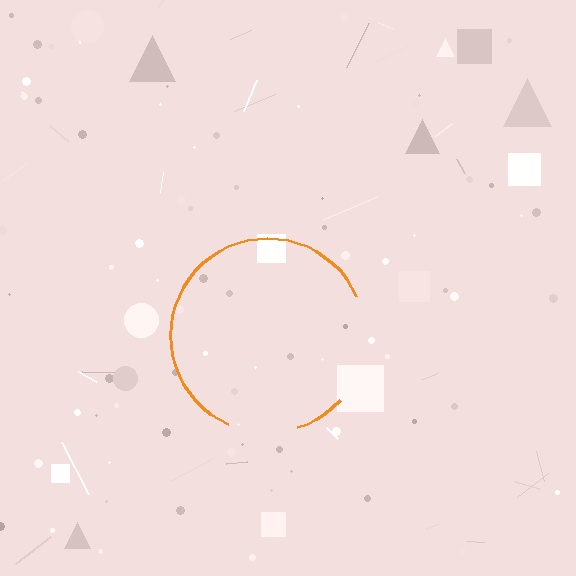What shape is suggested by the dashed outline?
The dashed outline suggests a circle.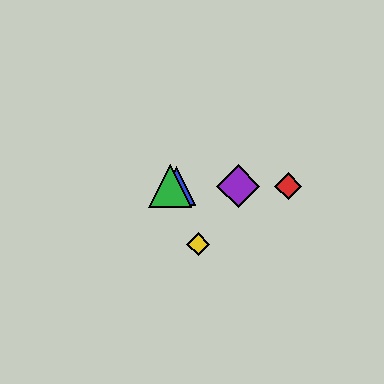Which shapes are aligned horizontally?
The red diamond, the blue triangle, the green triangle, the purple diamond are aligned horizontally.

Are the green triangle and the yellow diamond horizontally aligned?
No, the green triangle is at y≈186 and the yellow diamond is at y≈244.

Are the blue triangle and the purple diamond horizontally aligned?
Yes, both are at y≈186.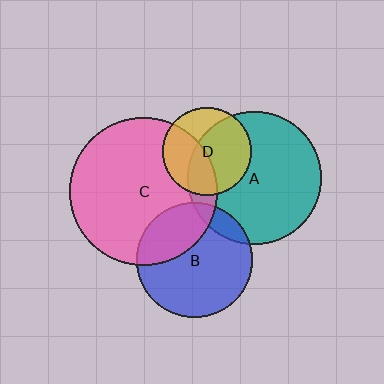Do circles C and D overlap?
Yes.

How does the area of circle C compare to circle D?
Approximately 2.8 times.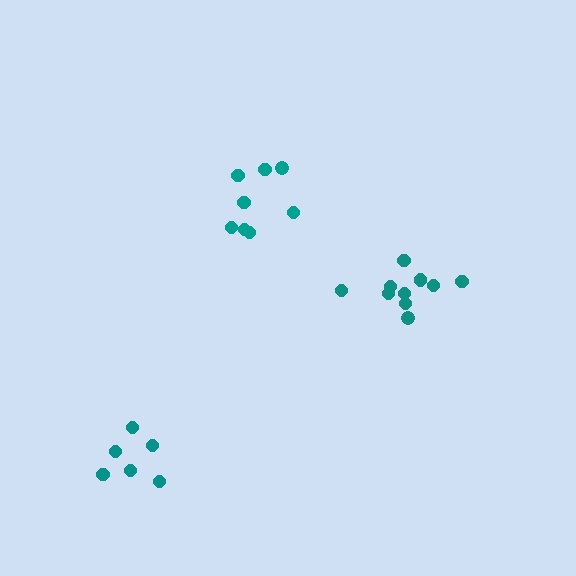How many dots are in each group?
Group 1: 8 dots, Group 2: 6 dots, Group 3: 10 dots (24 total).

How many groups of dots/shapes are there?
There are 3 groups.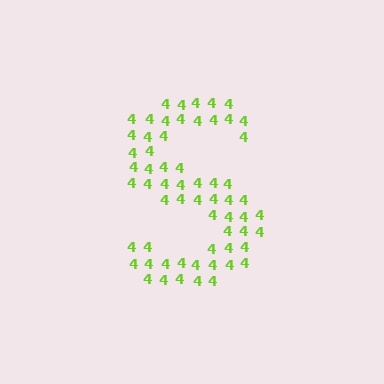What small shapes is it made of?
It is made of small digit 4's.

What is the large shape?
The large shape is the letter S.